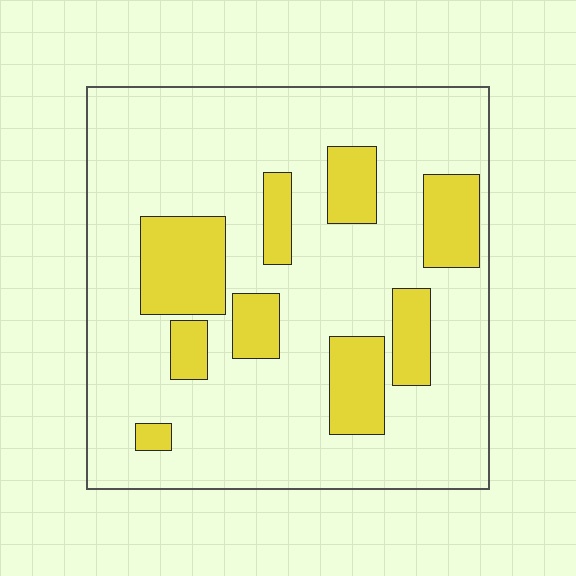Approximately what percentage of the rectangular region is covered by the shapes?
Approximately 20%.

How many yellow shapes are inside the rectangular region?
9.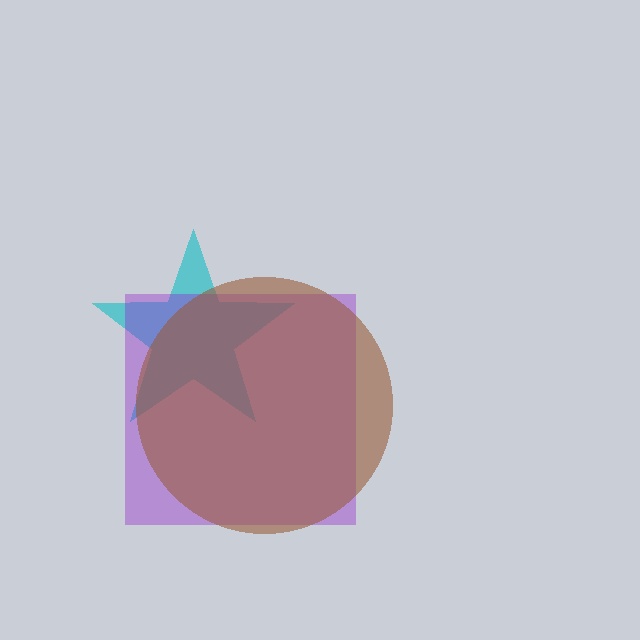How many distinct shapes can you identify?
There are 3 distinct shapes: a cyan star, a purple square, a brown circle.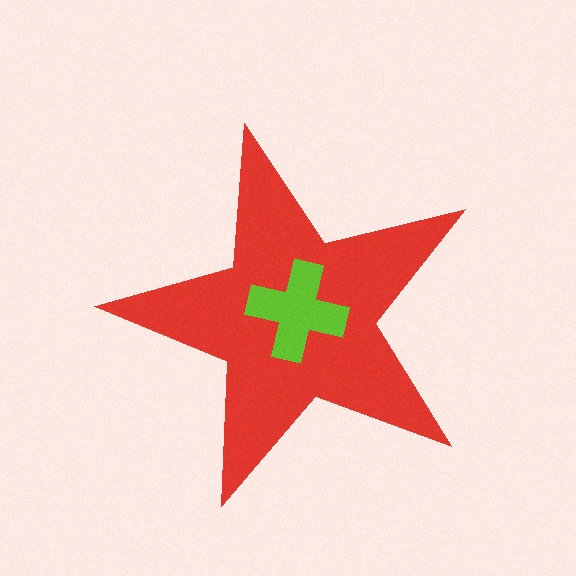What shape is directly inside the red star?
The lime cross.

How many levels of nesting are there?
2.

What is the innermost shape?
The lime cross.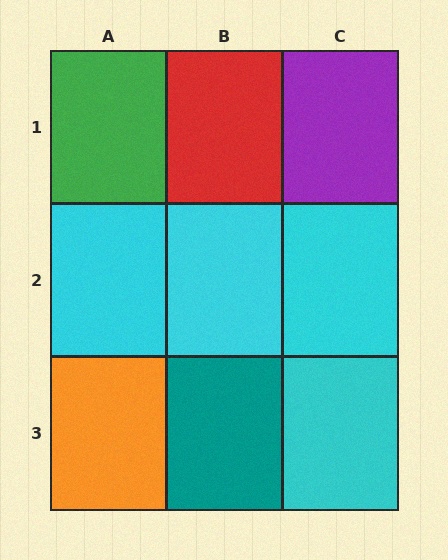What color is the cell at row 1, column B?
Red.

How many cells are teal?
1 cell is teal.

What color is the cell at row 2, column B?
Cyan.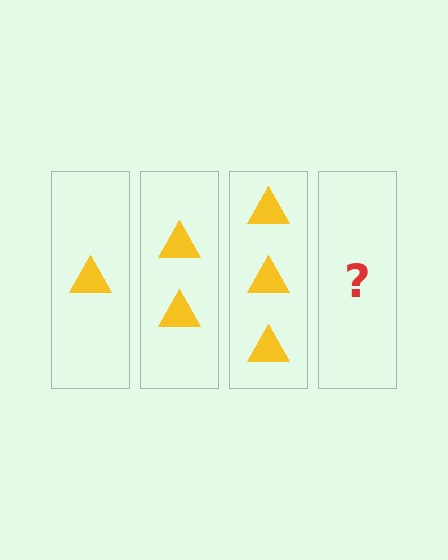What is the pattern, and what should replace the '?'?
The pattern is that each step adds one more triangle. The '?' should be 4 triangles.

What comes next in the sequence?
The next element should be 4 triangles.